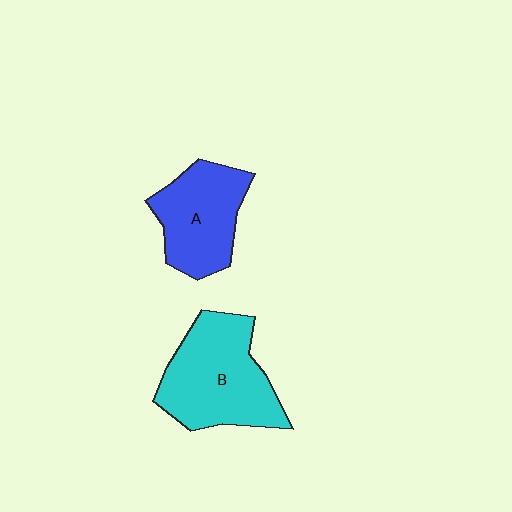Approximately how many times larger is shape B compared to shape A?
Approximately 1.3 times.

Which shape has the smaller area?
Shape A (blue).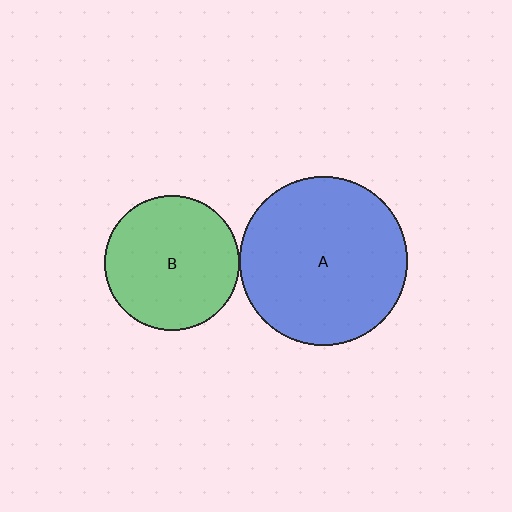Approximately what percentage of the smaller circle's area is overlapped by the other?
Approximately 5%.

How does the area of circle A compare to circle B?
Approximately 1.6 times.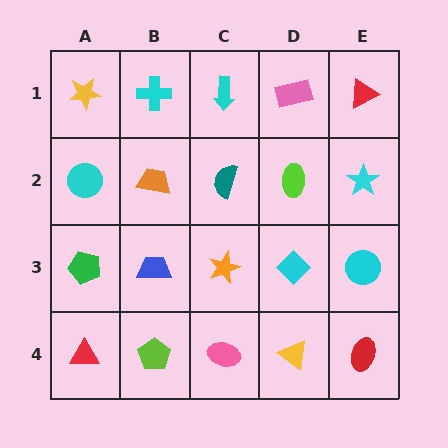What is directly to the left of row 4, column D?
A pink ellipse.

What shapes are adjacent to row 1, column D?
A lime ellipse (row 2, column D), a cyan arrow (row 1, column C), a red triangle (row 1, column E).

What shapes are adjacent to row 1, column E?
A cyan star (row 2, column E), a pink rectangle (row 1, column D).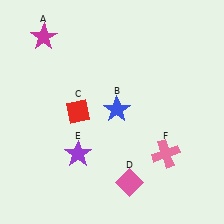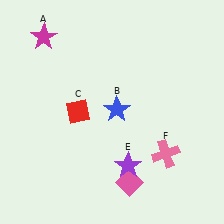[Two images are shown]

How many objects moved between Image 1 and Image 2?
1 object moved between the two images.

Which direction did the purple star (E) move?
The purple star (E) moved right.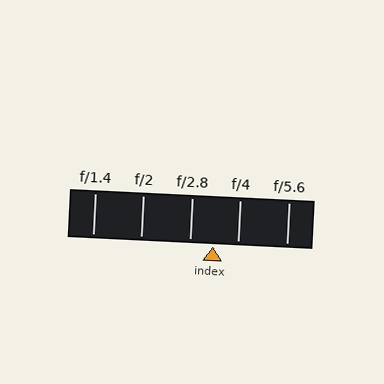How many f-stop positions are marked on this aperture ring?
There are 5 f-stop positions marked.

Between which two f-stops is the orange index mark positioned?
The index mark is between f/2.8 and f/4.